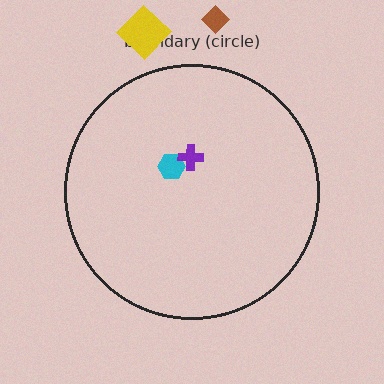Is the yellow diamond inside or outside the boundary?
Outside.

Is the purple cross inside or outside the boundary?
Inside.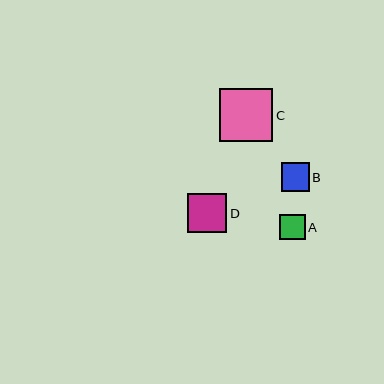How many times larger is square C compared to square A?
Square C is approximately 2.1 times the size of square A.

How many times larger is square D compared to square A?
Square D is approximately 1.5 times the size of square A.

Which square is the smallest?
Square A is the smallest with a size of approximately 25 pixels.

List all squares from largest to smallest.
From largest to smallest: C, D, B, A.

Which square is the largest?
Square C is the largest with a size of approximately 53 pixels.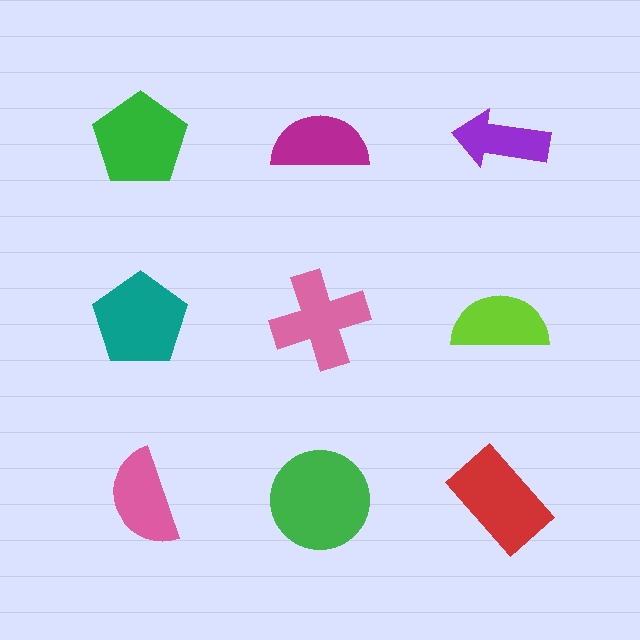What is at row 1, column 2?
A magenta semicircle.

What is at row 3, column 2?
A green circle.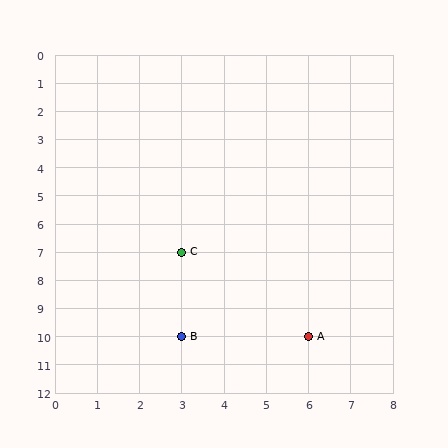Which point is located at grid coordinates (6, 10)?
Point A is at (6, 10).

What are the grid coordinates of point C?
Point C is at grid coordinates (3, 7).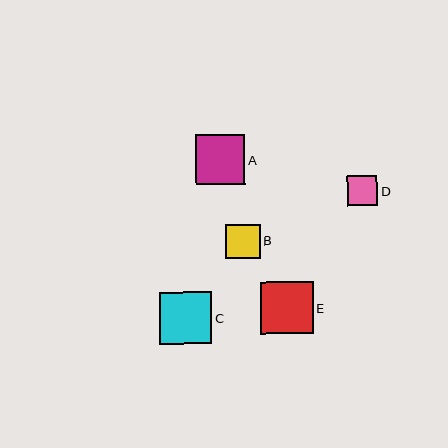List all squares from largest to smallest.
From largest to smallest: E, C, A, B, D.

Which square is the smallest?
Square D is the smallest with a size of approximately 30 pixels.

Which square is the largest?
Square E is the largest with a size of approximately 52 pixels.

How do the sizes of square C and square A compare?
Square C and square A are approximately the same size.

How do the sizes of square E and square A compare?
Square E and square A are approximately the same size.